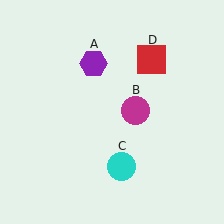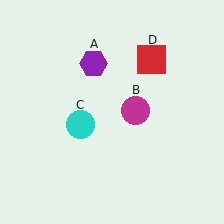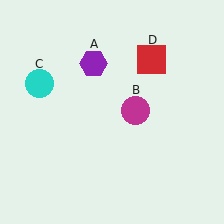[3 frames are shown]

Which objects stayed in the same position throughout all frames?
Purple hexagon (object A) and magenta circle (object B) and red square (object D) remained stationary.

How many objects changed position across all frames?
1 object changed position: cyan circle (object C).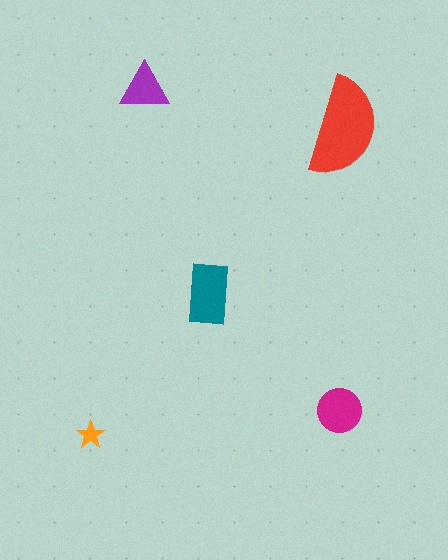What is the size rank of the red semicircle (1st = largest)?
1st.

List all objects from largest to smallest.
The red semicircle, the teal rectangle, the magenta circle, the purple triangle, the orange star.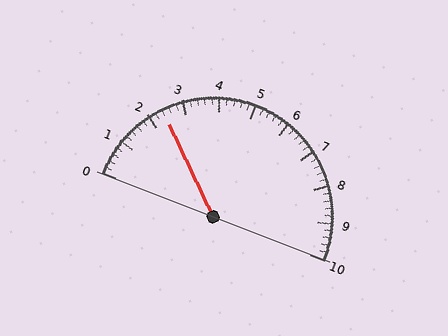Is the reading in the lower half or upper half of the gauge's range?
The reading is in the lower half of the range (0 to 10).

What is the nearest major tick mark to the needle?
The nearest major tick mark is 2.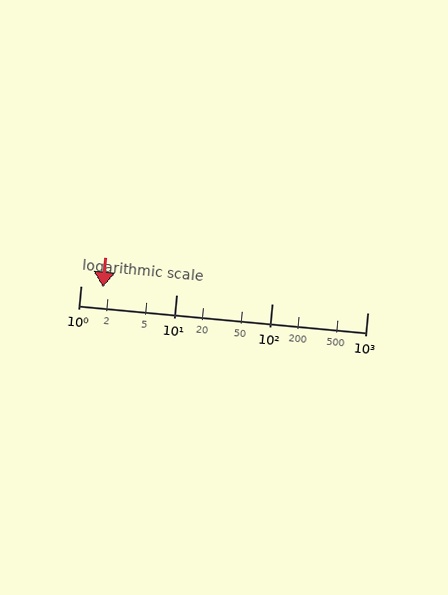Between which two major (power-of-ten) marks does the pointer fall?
The pointer is between 1 and 10.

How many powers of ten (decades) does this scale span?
The scale spans 3 decades, from 1 to 1000.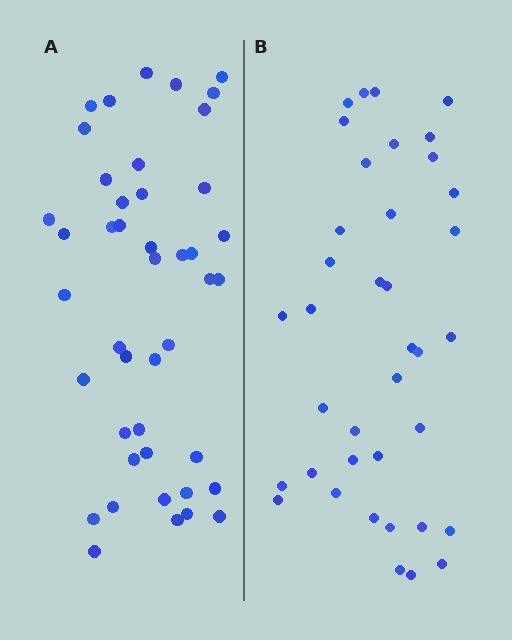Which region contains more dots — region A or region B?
Region A (the left region) has more dots.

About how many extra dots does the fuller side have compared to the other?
Region A has about 6 more dots than region B.